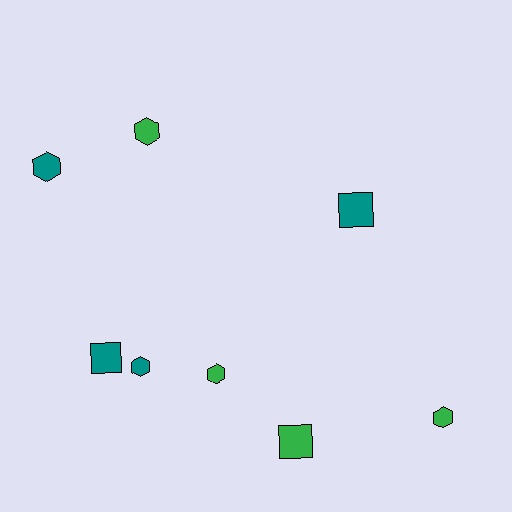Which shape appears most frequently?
Hexagon, with 5 objects.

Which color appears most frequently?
Teal, with 4 objects.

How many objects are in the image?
There are 8 objects.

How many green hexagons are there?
There are 3 green hexagons.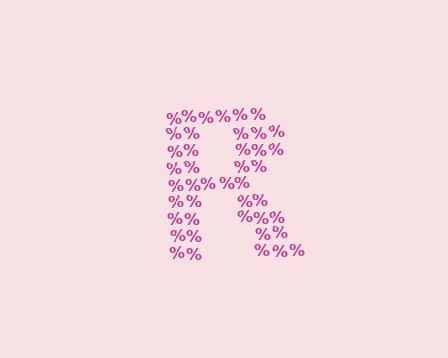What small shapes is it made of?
It is made of small percent signs.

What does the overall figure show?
The overall figure shows the letter R.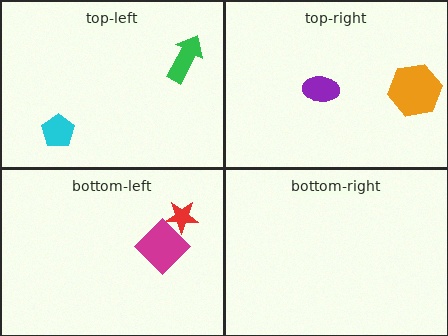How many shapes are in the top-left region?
2.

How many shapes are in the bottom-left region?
2.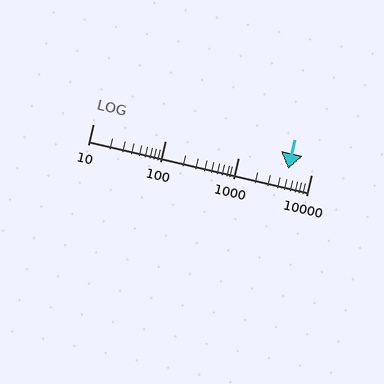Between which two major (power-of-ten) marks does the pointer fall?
The pointer is between 1000 and 10000.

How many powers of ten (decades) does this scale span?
The scale spans 3 decades, from 10 to 10000.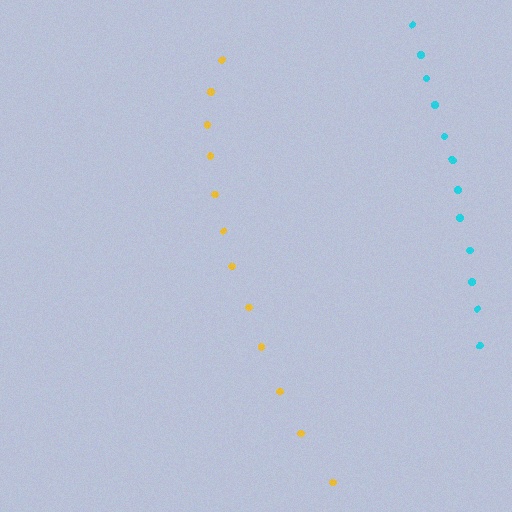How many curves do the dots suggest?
There are 2 distinct paths.